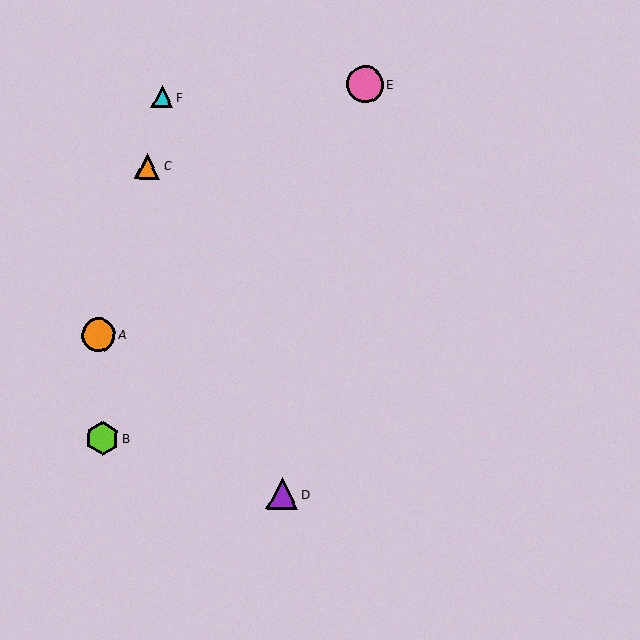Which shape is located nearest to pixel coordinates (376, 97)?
The pink circle (labeled E) at (365, 84) is nearest to that location.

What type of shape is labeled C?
Shape C is an orange triangle.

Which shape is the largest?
The pink circle (labeled E) is the largest.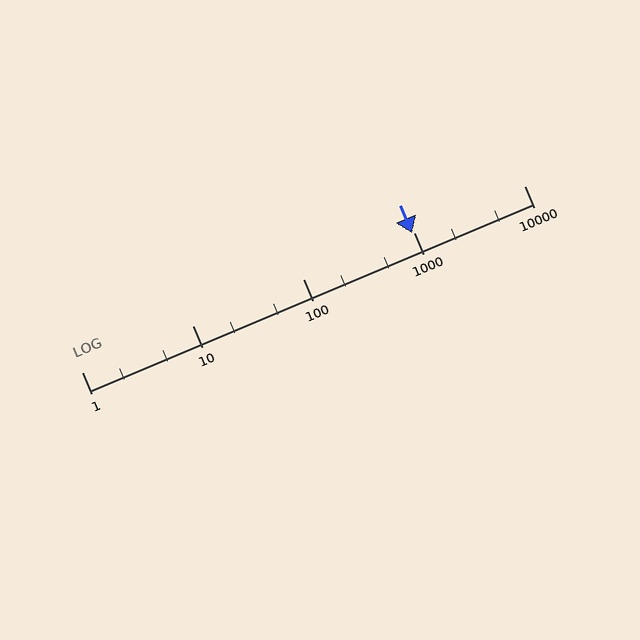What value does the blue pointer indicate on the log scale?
The pointer indicates approximately 980.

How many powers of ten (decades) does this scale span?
The scale spans 4 decades, from 1 to 10000.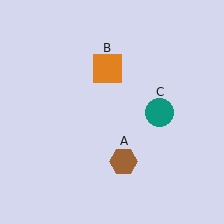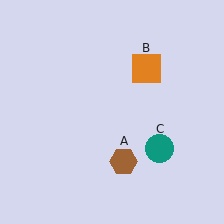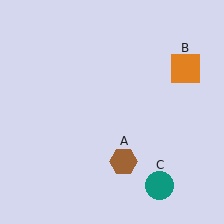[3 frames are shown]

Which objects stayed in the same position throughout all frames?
Brown hexagon (object A) remained stationary.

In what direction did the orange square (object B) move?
The orange square (object B) moved right.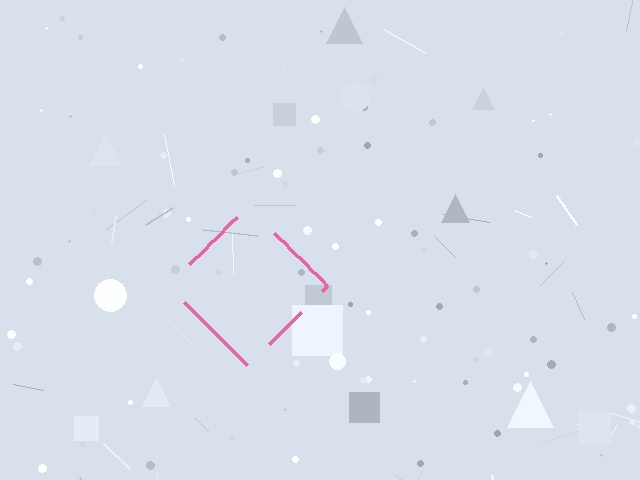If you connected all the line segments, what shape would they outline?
They would outline a diamond.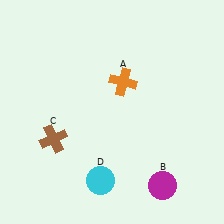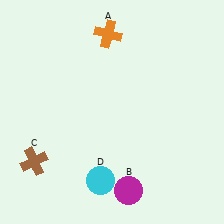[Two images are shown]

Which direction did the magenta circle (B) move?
The magenta circle (B) moved left.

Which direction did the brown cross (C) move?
The brown cross (C) moved down.